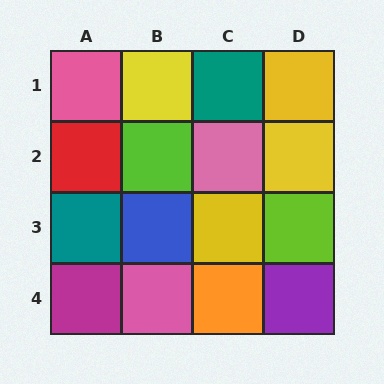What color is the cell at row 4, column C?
Orange.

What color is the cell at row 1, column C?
Teal.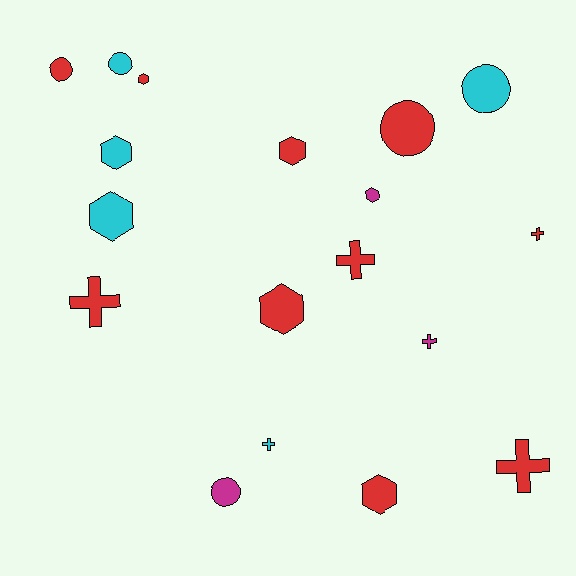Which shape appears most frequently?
Hexagon, with 7 objects.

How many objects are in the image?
There are 18 objects.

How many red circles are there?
There are 2 red circles.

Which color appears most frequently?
Red, with 10 objects.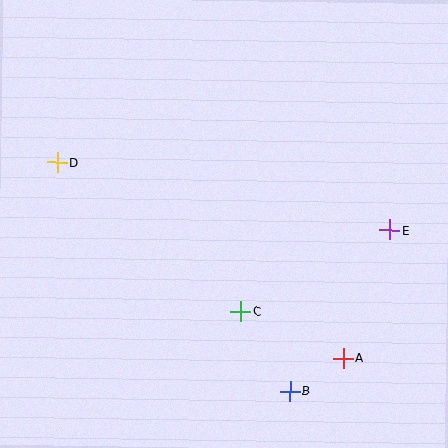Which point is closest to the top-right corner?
Point E is closest to the top-right corner.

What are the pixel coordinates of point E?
Point E is at (390, 230).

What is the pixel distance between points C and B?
The distance between C and B is 94 pixels.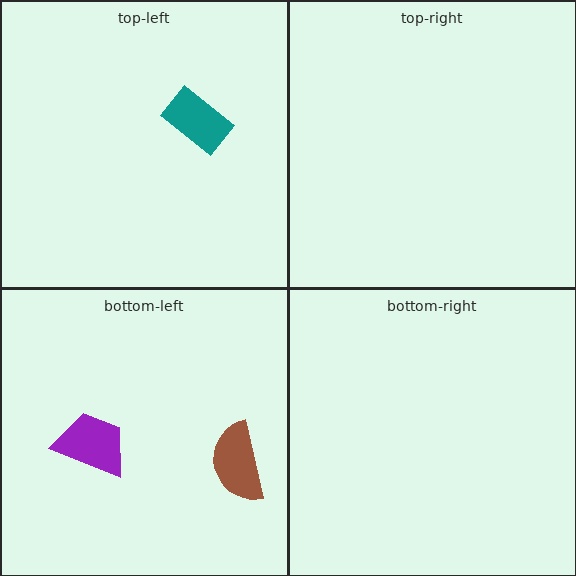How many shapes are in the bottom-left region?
2.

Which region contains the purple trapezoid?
The bottom-left region.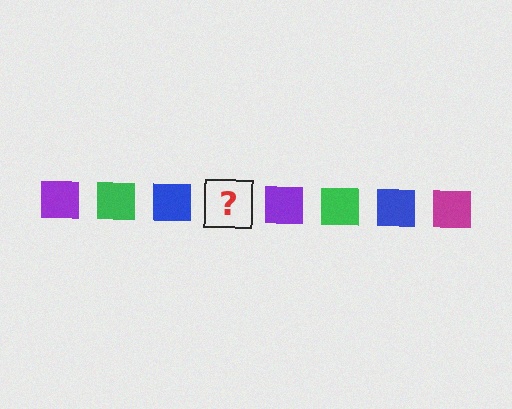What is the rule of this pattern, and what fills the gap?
The rule is that the pattern cycles through purple, green, blue, magenta squares. The gap should be filled with a magenta square.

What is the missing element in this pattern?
The missing element is a magenta square.